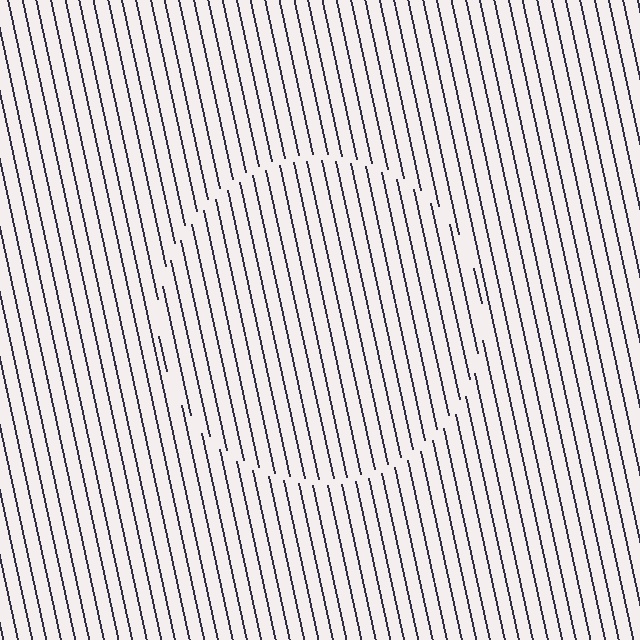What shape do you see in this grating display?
An illusory circle. The interior of the shape contains the same grating, shifted by half a period — the contour is defined by the phase discontinuity where line-ends from the inner and outer gratings abut.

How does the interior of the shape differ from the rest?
The interior of the shape contains the same grating, shifted by half a period — the contour is defined by the phase discontinuity where line-ends from the inner and outer gratings abut.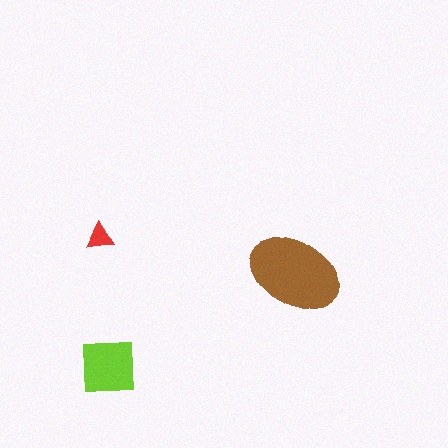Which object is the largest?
The brown ellipse.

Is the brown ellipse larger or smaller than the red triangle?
Larger.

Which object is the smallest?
The red triangle.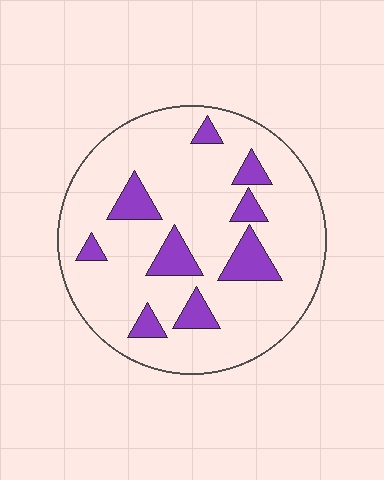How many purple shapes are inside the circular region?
9.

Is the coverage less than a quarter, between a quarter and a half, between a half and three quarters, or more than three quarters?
Less than a quarter.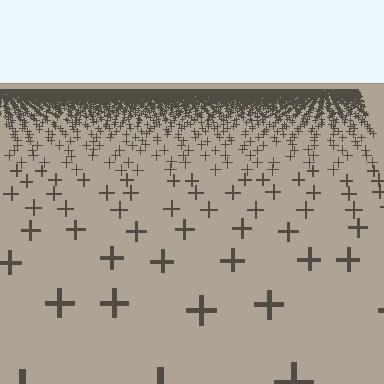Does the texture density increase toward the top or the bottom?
Density increases toward the top.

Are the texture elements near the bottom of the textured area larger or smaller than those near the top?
Larger. Near the bottom, elements are closer to the viewer and appear at a bigger on-screen size.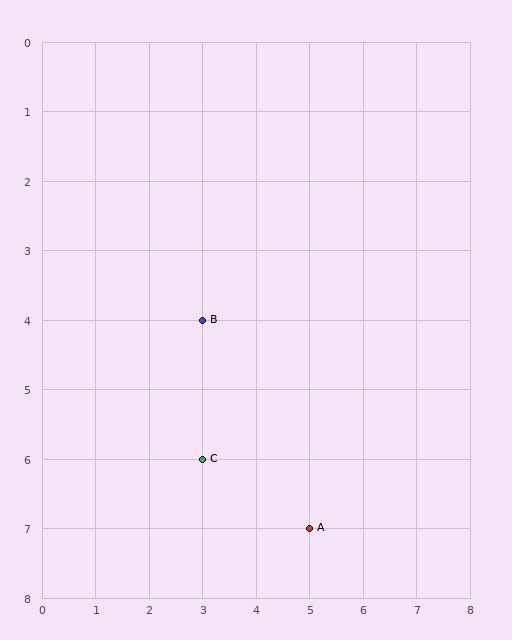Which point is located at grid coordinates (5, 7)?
Point A is at (5, 7).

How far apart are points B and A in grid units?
Points B and A are 2 columns and 3 rows apart (about 3.6 grid units diagonally).